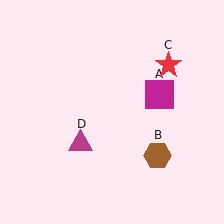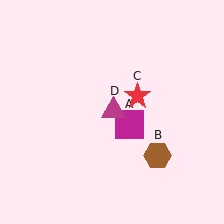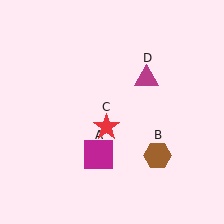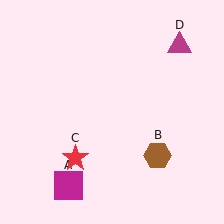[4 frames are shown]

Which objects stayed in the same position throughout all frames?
Brown hexagon (object B) remained stationary.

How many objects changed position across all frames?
3 objects changed position: magenta square (object A), red star (object C), magenta triangle (object D).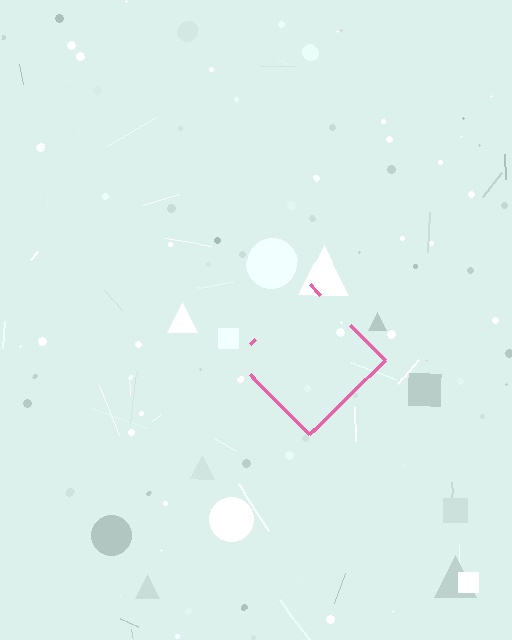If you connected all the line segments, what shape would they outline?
They would outline a diamond.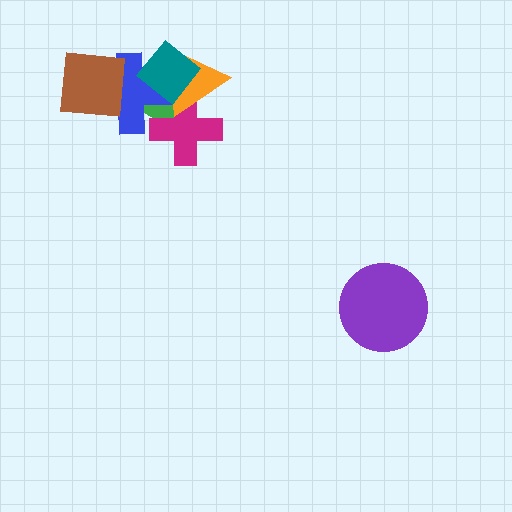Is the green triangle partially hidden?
Yes, it is partially covered by another shape.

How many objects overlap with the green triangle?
4 objects overlap with the green triangle.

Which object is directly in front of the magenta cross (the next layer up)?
The blue cross is directly in front of the magenta cross.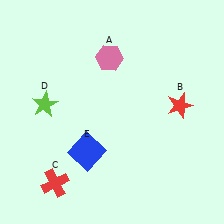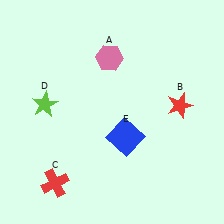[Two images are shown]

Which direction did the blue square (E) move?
The blue square (E) moved right.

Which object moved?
The blue square (E) moved right.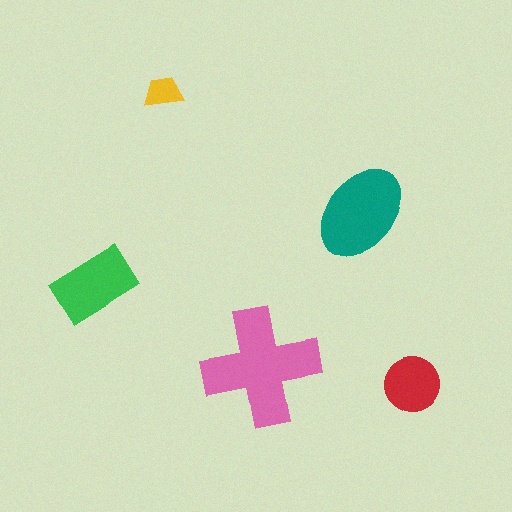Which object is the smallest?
The yellow trapezoid.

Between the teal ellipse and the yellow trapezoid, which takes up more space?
The teal ellipse.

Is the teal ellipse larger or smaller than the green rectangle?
Larger.